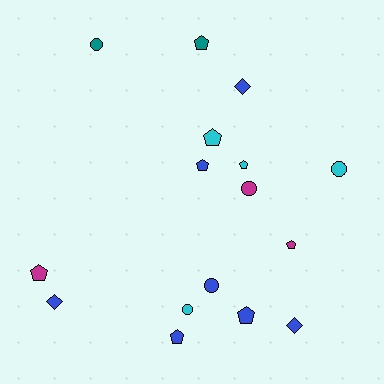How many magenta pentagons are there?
There are 2 magenta pentagons.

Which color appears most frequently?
Blue, with 7 objects.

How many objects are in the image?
There are 16 objects.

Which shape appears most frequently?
Pentagon, with 8 objects.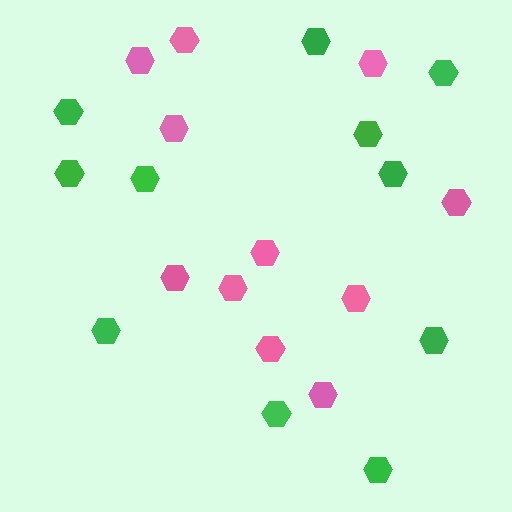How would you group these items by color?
There are 2 groups: one group of pink hexagons (11) and one group of green hexagons (11).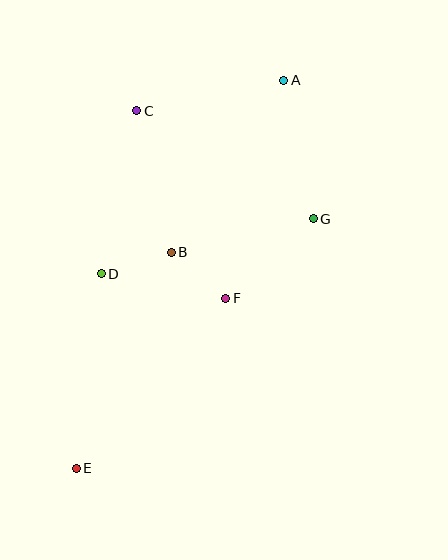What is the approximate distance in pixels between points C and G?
The distance between C and G is approximately 207 pixels.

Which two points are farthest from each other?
Points A and E are farthest from each other.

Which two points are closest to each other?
Points B and F are closest to each other.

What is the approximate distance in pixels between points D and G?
The distance between D and G is approximately 219 pixels.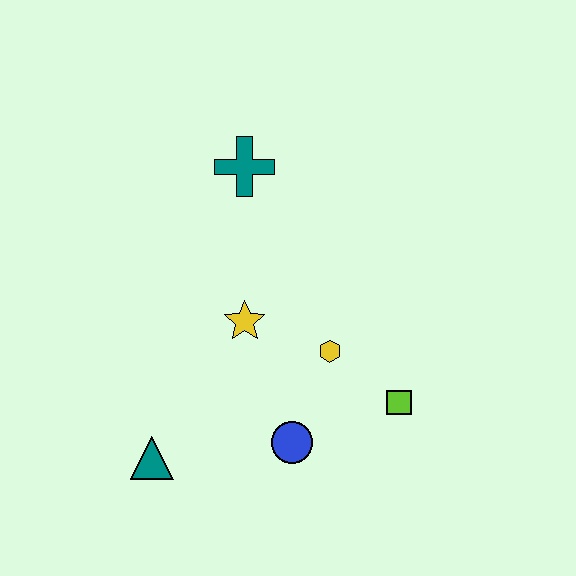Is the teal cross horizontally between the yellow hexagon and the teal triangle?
Yes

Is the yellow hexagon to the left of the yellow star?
No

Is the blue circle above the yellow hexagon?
No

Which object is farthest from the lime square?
The teal cross is farthest from the lime square.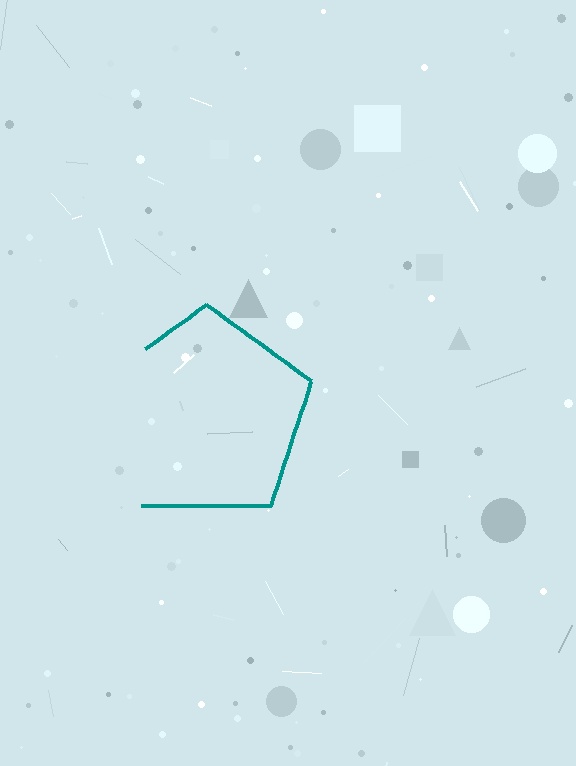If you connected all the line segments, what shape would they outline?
They would outline a pentagon.